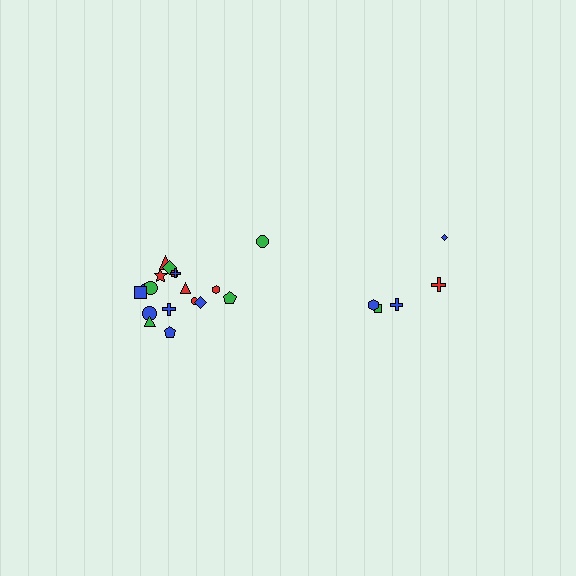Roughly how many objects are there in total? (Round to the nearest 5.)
Roughly 25 objects in total.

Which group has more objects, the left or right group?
The left group.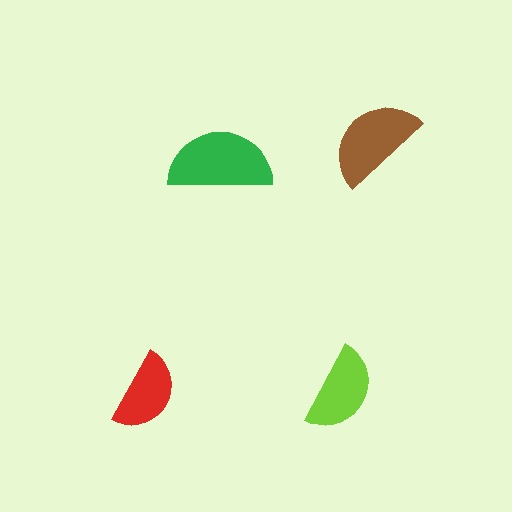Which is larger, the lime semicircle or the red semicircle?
The lime one.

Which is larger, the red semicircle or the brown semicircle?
The brown one.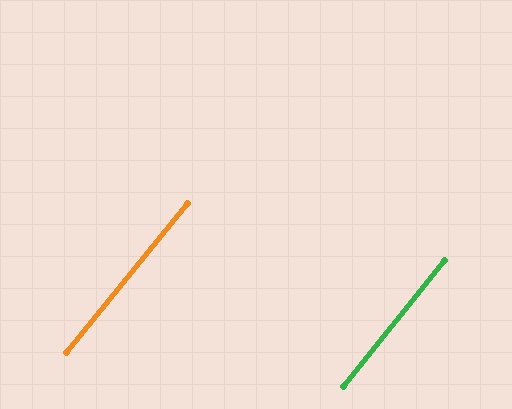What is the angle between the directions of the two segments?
Approximately 1 degree.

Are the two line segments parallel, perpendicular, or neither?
Parallel — their directions differ by only 0.5°.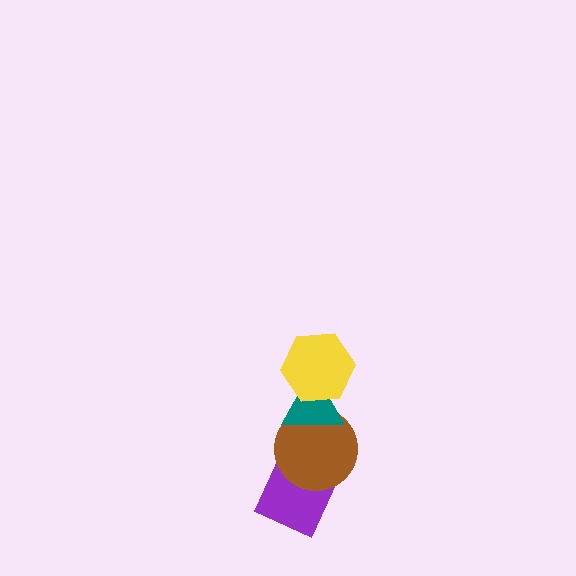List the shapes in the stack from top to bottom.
From top to bottom: the yellow hexagon, the teal triangle, the brown circle, the purple diamond.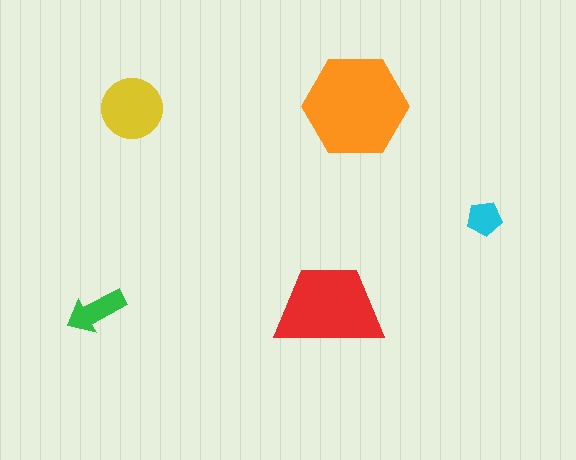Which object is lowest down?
The green arrow is bottommost.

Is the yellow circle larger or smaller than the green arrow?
Larger.